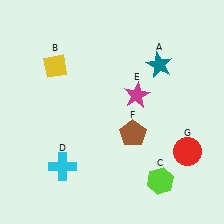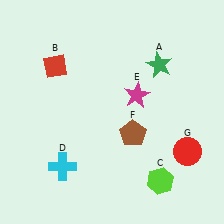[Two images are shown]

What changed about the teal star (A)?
In Image 1, A is teal. In Image 2, it changed to green.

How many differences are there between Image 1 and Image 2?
There are 2 differences between the two images.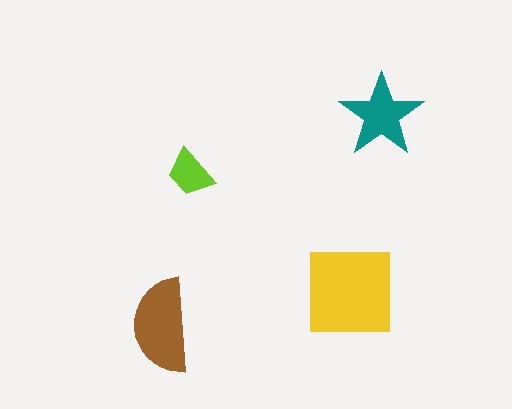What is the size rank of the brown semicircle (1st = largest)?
2nd.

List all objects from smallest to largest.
The lime trapezoid, the teal star, the brown semicircle, the yellow square.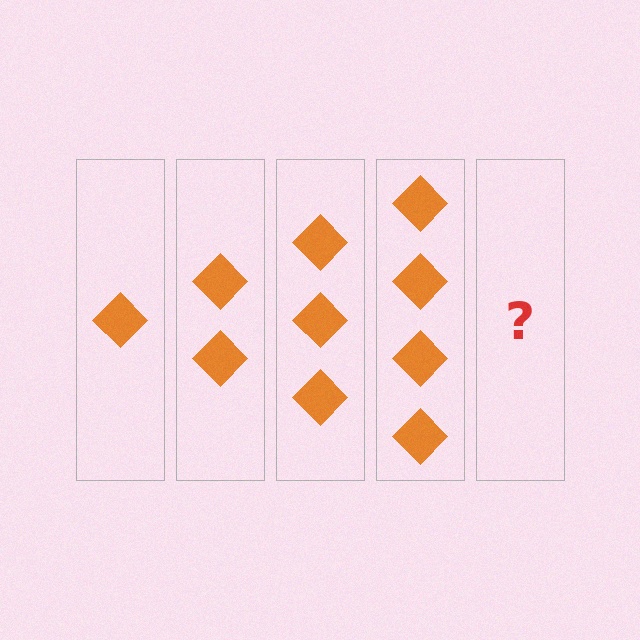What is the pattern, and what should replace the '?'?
The pattern is that each step adds one more diamond. The '?' should be 5 diamonds.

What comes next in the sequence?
The next element should be 5 diamonds.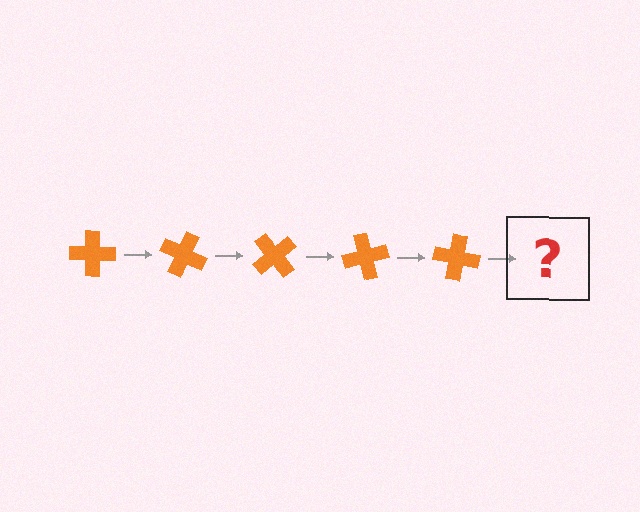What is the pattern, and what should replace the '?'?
The pattern is that the cross rotates 25 degrees each step. The '?' should be an orange cross rotated 125 degrees.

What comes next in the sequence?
The next element should be an orange cross rotated 125 degrees.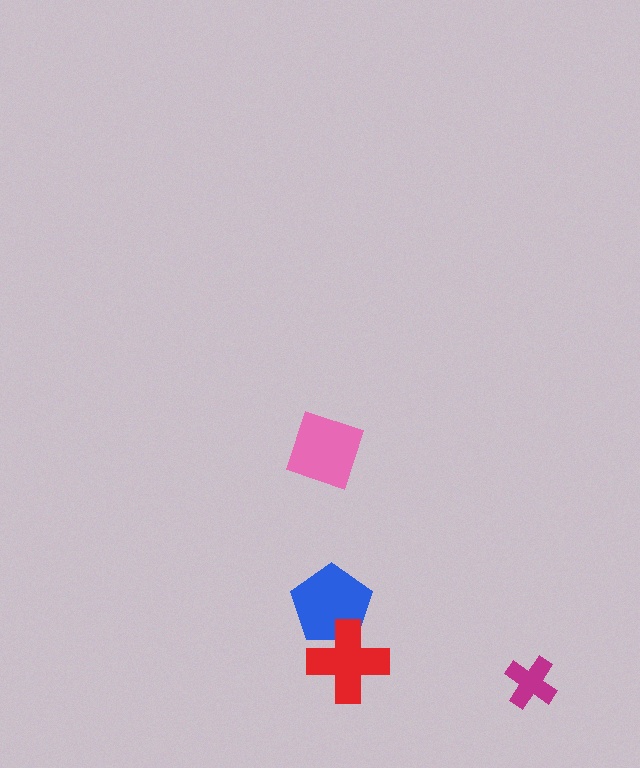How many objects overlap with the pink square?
0 objects overlap with the pink square.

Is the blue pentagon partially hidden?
Yes, it is partially covered by another shape.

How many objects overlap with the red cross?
1 object overlaps with the red cross.